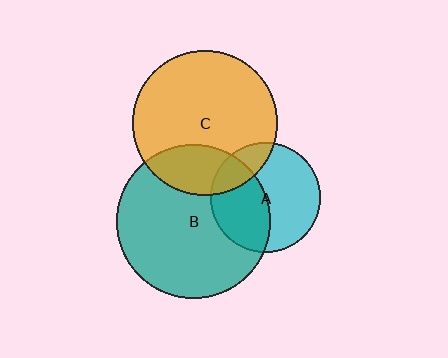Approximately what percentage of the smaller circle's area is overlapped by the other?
Approximately 25%.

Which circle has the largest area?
Circle B (teal).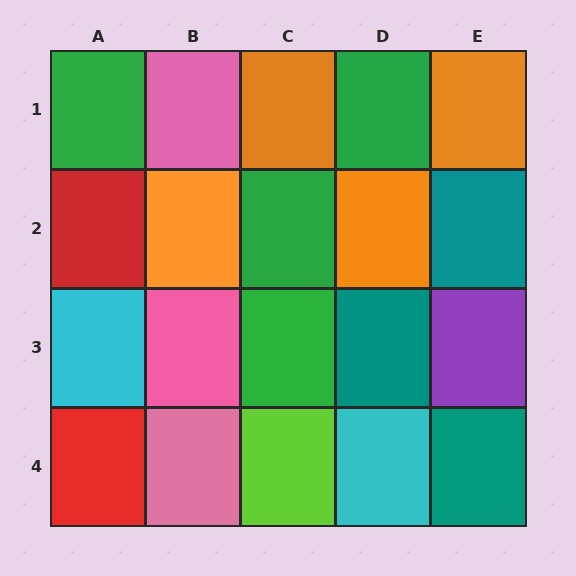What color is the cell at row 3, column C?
Green.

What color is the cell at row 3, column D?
Teal.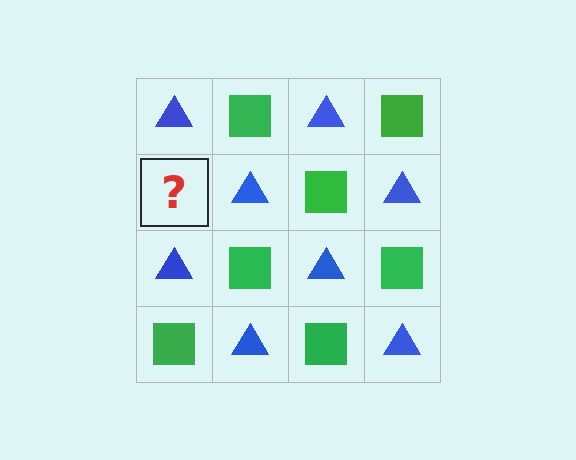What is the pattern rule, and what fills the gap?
The rule is that it alternates blue triangle and green square in a checkerboard pattern. The gap should be filled with a green square.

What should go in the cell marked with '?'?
The missing cell should contain a green square.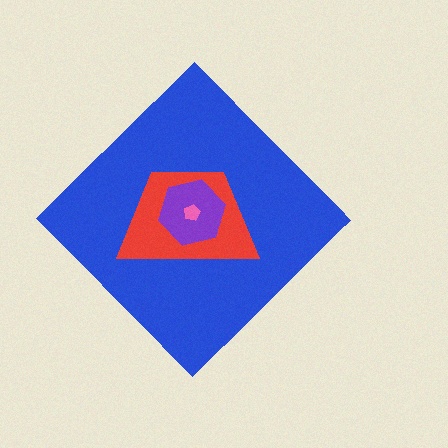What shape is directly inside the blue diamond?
The red trapezoid.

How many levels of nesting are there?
4.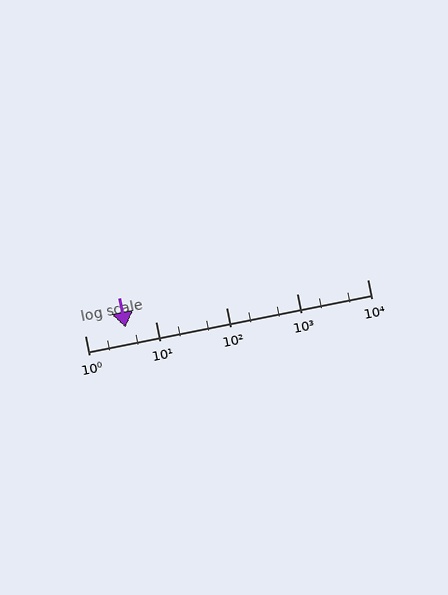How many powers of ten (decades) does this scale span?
The scale spans 4 decades, from 1 to 10000.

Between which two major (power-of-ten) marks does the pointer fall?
The pointer is between 1 and 10.